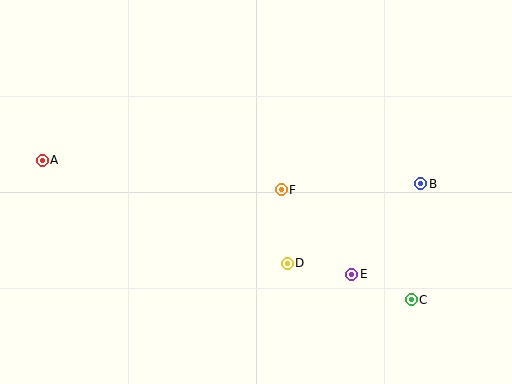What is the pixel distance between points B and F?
The distance between B and F is 140 pixels.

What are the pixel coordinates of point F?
Point F is at (281, 190).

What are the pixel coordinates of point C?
Point C is at (411, 300).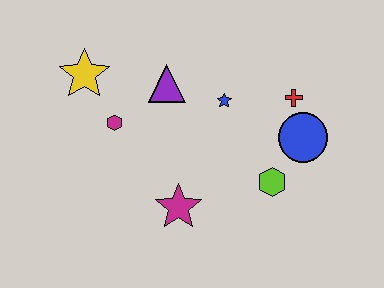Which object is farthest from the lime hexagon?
The yellow star is farthest from the lime hexagon.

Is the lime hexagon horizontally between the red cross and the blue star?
Yes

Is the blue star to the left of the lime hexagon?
Yes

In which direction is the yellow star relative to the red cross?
The yellow star is to the left of the red cross.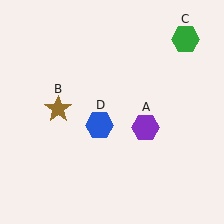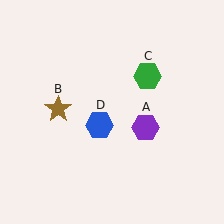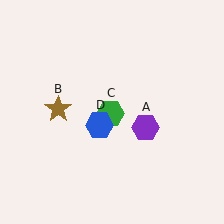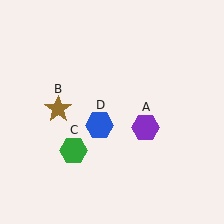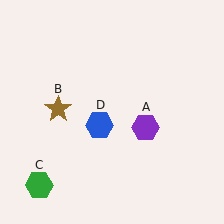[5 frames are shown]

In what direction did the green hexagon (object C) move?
The green hexagon (object C) moved down and to the left.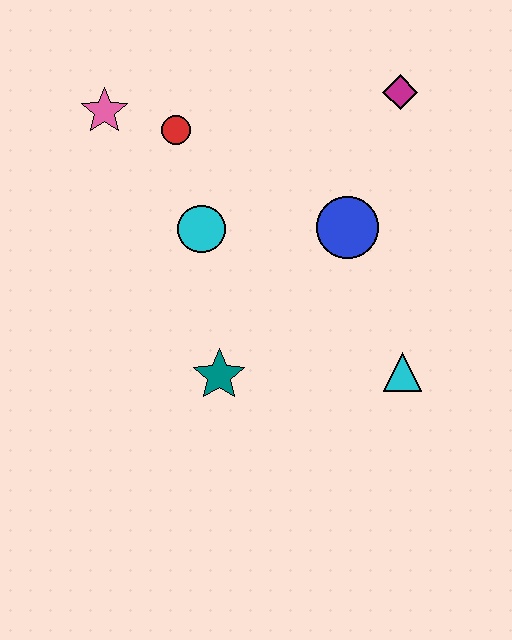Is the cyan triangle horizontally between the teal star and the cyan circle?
No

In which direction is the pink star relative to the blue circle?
The pink star is to the left of the blue circle.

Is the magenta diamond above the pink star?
Yes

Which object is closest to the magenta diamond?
The blue circle is closest to the magenta diamond.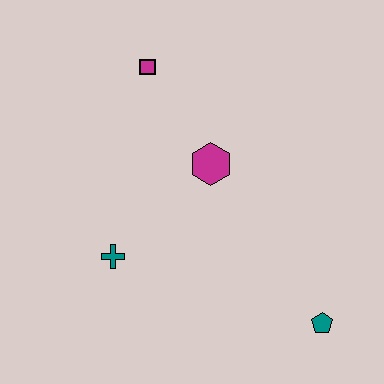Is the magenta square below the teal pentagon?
No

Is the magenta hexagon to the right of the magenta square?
Yes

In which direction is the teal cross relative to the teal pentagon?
The teal cross is to the left of the teal pentagon.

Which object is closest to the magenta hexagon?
The magenta square is closest to the magenta hexagon.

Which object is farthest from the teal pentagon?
The magenta square is farthest from the teal pentagon.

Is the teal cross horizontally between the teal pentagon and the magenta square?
No